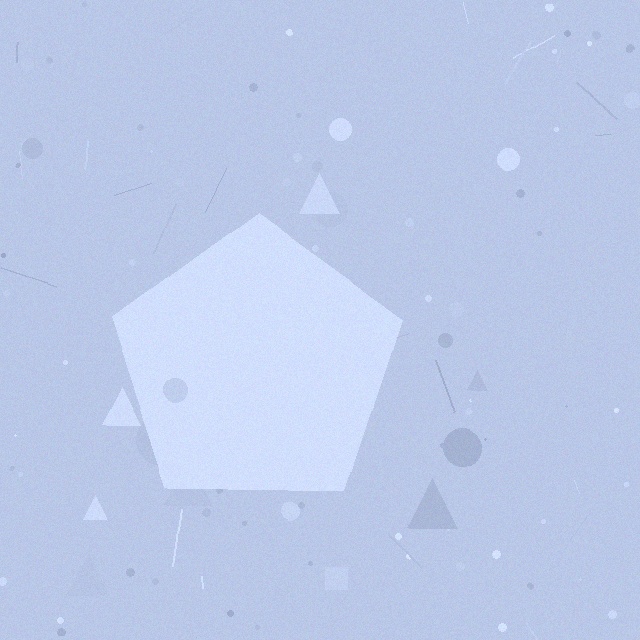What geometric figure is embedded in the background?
A pentagon is embedded in the background.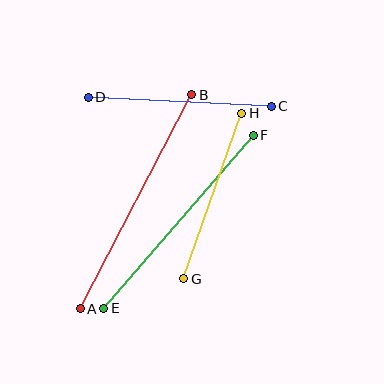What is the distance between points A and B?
The distance is approximately 242 pixels.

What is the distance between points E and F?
The distance is approximately 228 pixels.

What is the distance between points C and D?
The distance is approximately 184 pixels.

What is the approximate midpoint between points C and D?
The midpoint is at approximately (180, 102) pixels.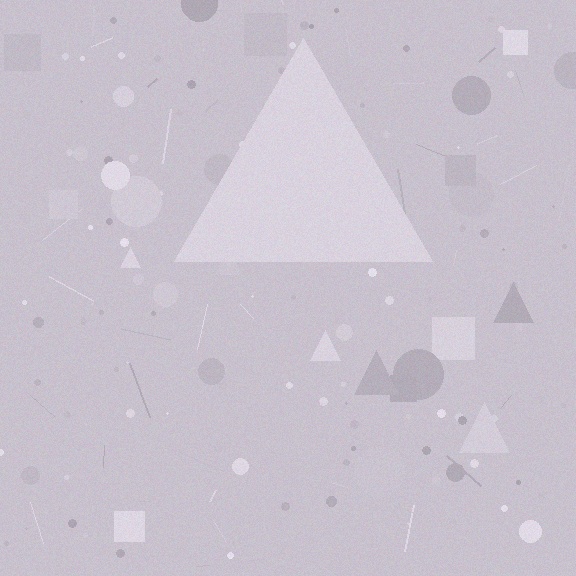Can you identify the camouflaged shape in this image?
The camouflaged shape is a triangle.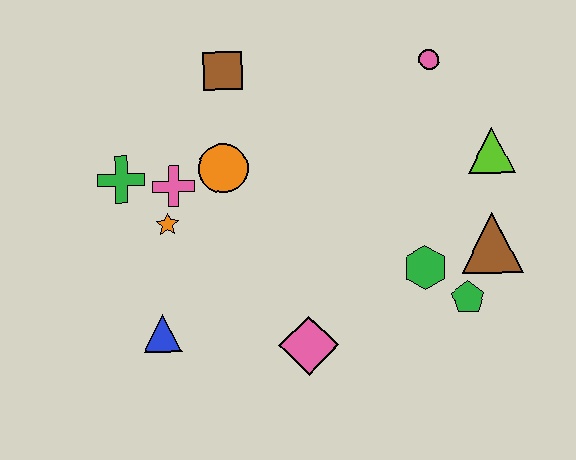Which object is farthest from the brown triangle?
The green cross is farthest from the brown triangle.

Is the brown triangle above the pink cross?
No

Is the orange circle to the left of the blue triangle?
No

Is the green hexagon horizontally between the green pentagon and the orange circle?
Yes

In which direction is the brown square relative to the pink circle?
The brown square is to the left of the pink circle.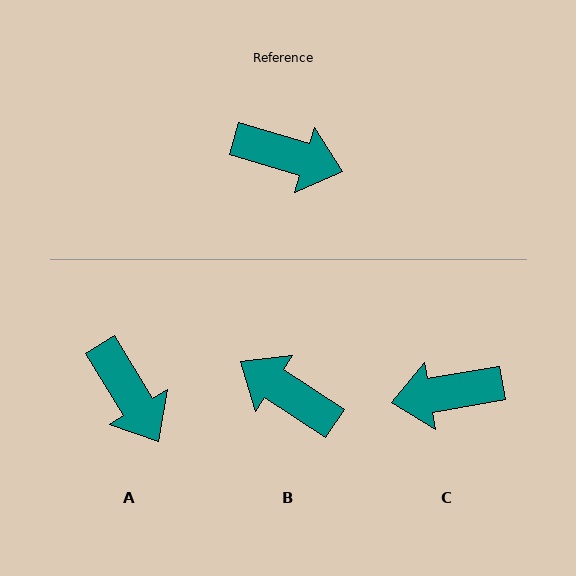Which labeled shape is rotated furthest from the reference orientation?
B, about 164 degrees away.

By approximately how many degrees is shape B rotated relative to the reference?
Approximately 164 degrees counter-clockwise.